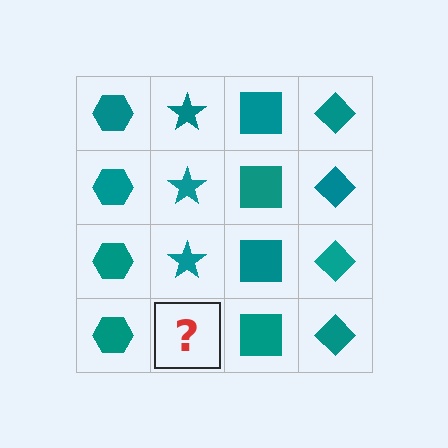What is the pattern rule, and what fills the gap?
The rule is that each column has a consistent shape. The gap should be filled with a teal star.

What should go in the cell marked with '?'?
The missing cell should contain a teal star.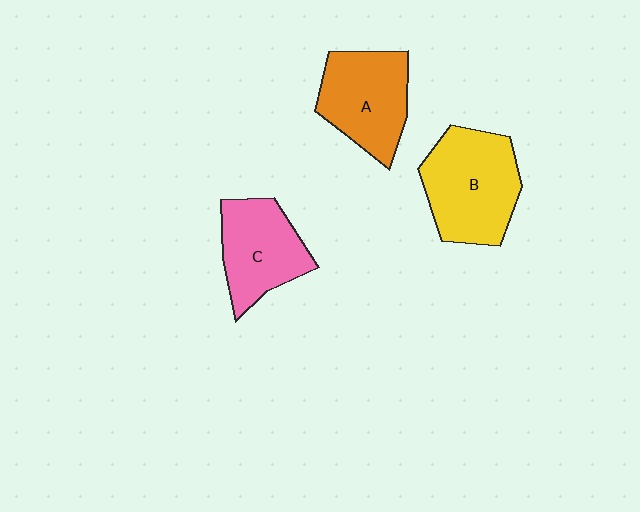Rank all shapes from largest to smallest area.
From largest to smallest: B (yellow), A (orange), C (pink).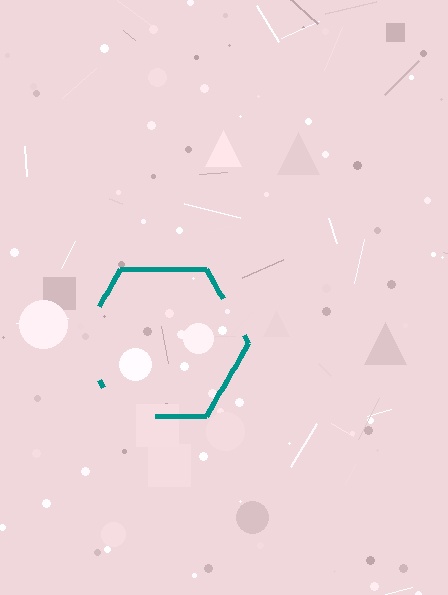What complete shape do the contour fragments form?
The contour fragments form a hexagon.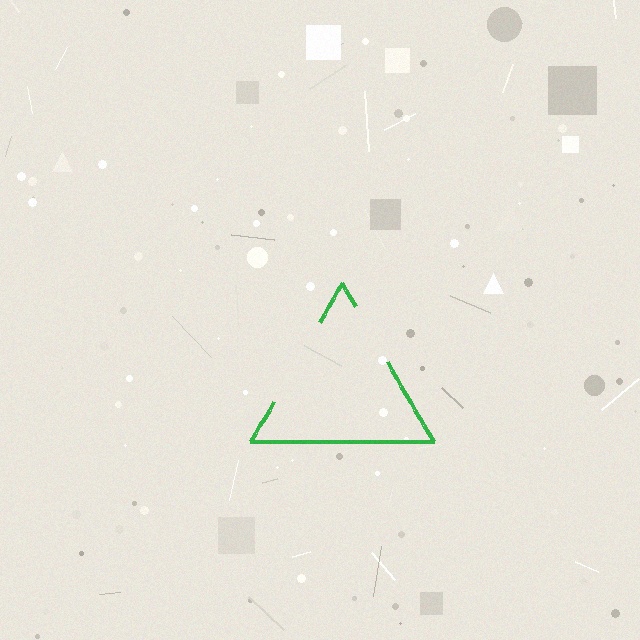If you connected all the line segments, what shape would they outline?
They would outline a triangle.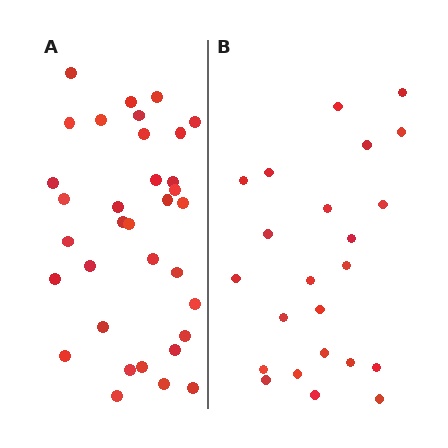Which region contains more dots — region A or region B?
Region A (the left region) has more dots.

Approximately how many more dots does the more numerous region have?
Region A has roughly 12 or so more dots than region B.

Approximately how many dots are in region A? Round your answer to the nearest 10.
About 30 dots. (The exact count is 34, which rounds to 30.)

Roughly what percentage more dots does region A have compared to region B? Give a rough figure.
About 50% more.